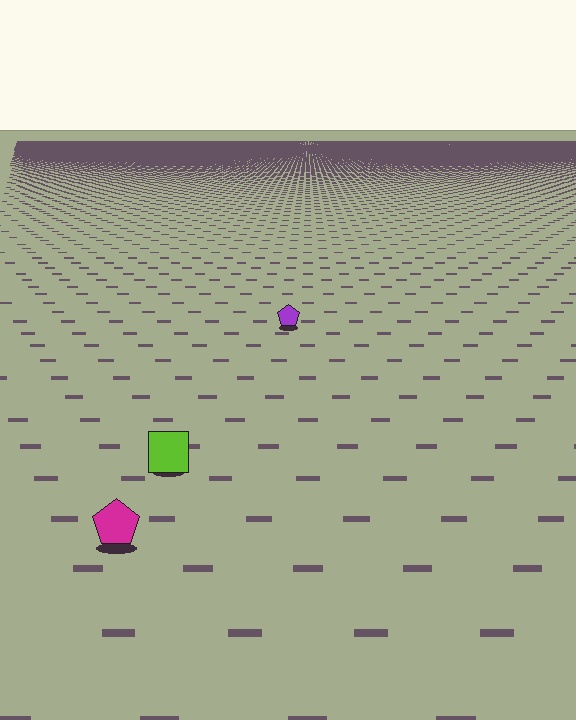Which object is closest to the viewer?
The magenta pentagon is closest. The texture marks near it are larger and more spread out.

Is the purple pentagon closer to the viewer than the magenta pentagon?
No. The magenta pentagon is closer — you can tell from the texture gradient: the ground texture is coarser near it.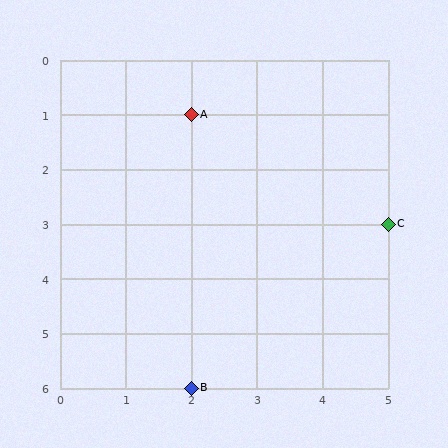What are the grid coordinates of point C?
Point C is at grid coordinates (5, 3).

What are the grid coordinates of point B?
Point B is at grid coordinates (2, 6).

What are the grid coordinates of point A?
Point A is at grid coordinates (2, 1).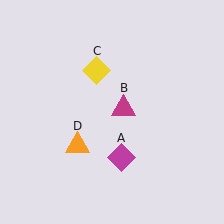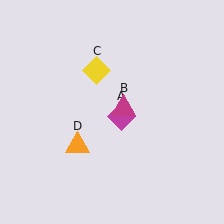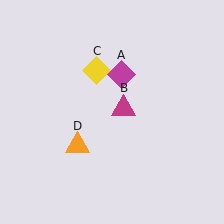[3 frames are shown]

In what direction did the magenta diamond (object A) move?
The magenta diamond (object A) moved up.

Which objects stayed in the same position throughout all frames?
Magenta triangle (object B) and yellow diamond (object C) and orange triangle (object D) remained stationary.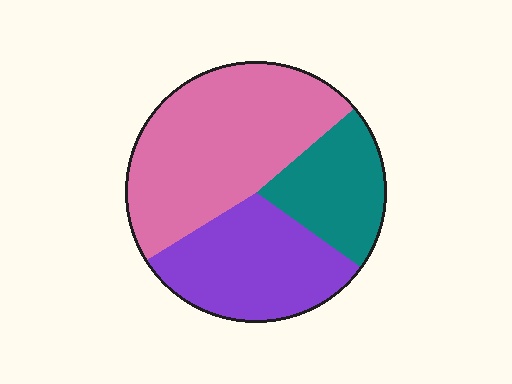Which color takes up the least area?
Teal, at roughly 20%.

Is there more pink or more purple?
Pink.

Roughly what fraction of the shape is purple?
Purple covers 31% of the shape.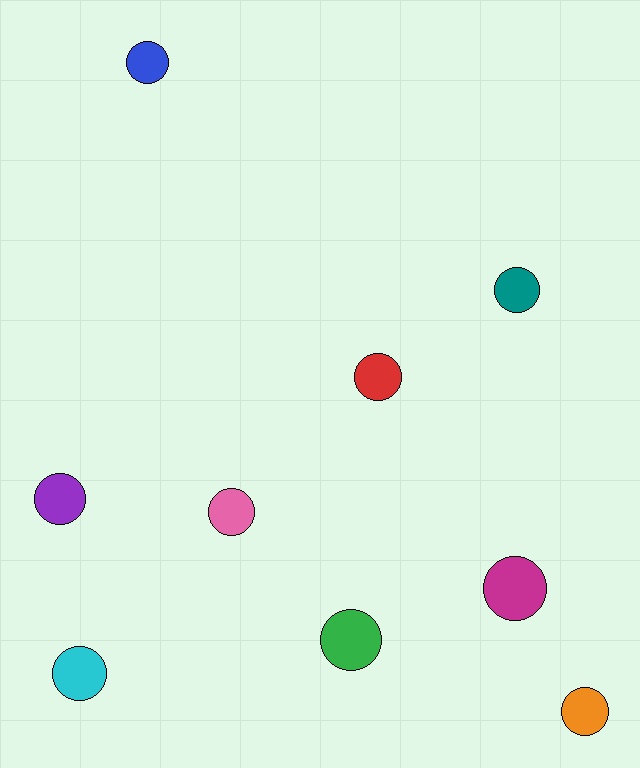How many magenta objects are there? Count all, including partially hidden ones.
There is 1 magenta object.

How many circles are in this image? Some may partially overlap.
There are 9 circles.